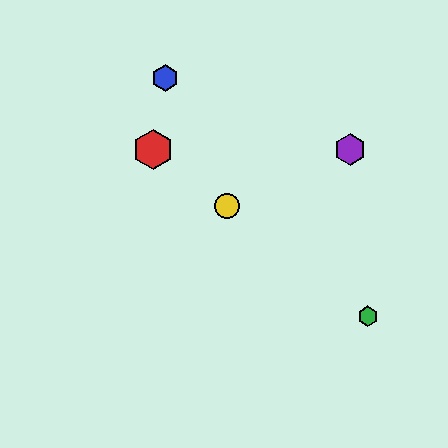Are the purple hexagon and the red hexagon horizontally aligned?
Yes, both are at y≈149.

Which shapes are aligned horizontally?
The red hexagon, the purple hexagon are aligned horizontally.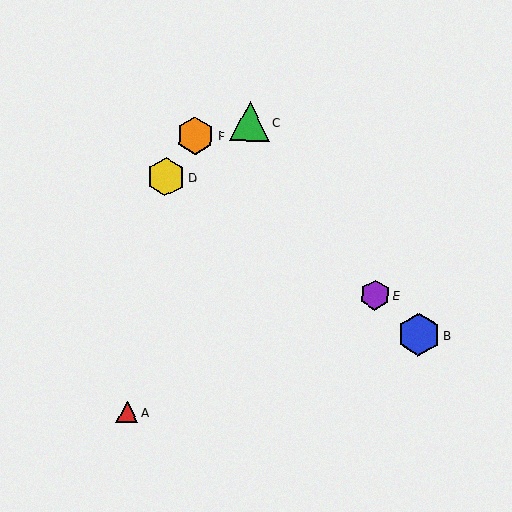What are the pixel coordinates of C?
Object C is at (249, 122).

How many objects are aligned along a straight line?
3 objects (B, E, F) are aligned along a straight line.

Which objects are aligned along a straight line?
Objects B, E, F are aligned along a straight line.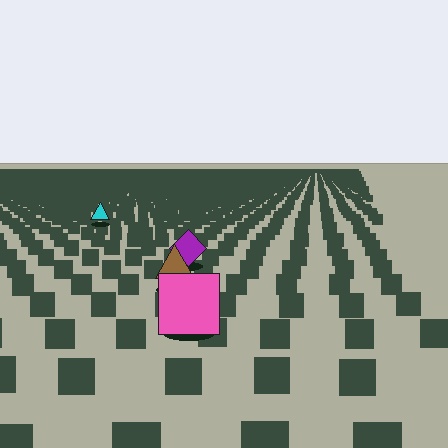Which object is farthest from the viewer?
The cyan triangle is farthest from the viewer. It appears smaller and the ground texture around it is denser.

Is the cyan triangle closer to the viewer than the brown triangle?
No. The brown triangle is closer — you can tell from the texture gradient: the ground texture is coarser near it.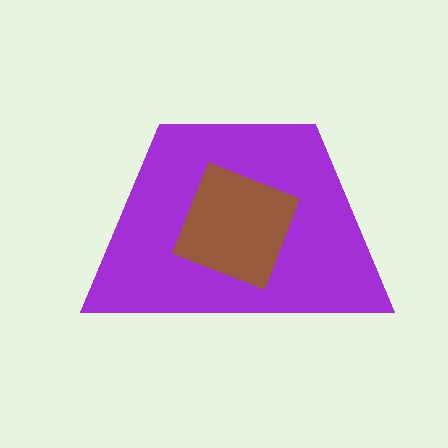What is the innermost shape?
The brown diamond.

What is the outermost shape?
The purple trapezoid.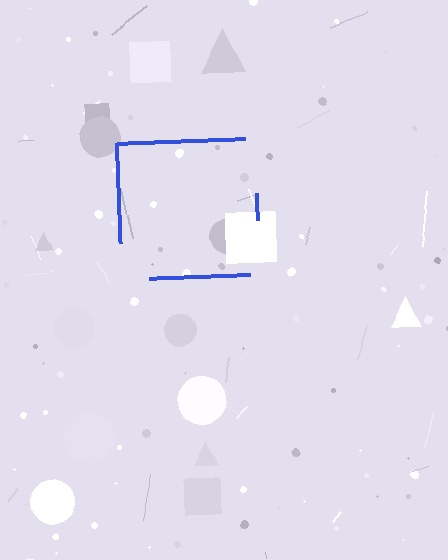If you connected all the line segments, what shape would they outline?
They would outline a square.